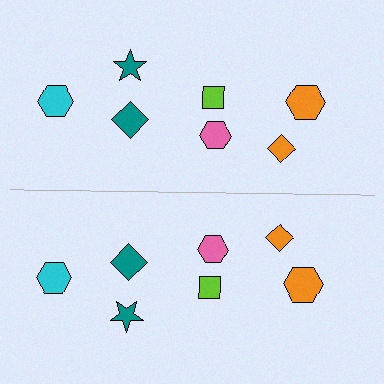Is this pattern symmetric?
Yes, this pattern has bilateral (reflection) symmetry.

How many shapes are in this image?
There are 14 shapes in this image.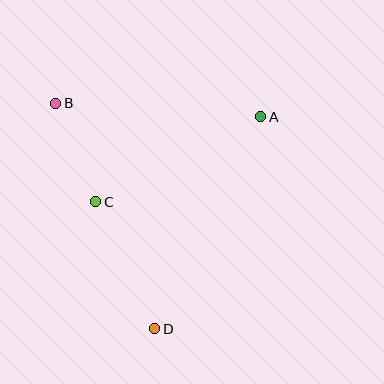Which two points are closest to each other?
Points B and C are closest to each other.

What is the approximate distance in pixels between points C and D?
The distance between C and D is approximately 140 pixels.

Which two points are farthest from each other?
Points B and D are farthest from each other.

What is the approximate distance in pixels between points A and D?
The distance between A and D is approximately 237 pixels.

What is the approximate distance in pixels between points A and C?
The distance between A and C is approximately 185 pixels.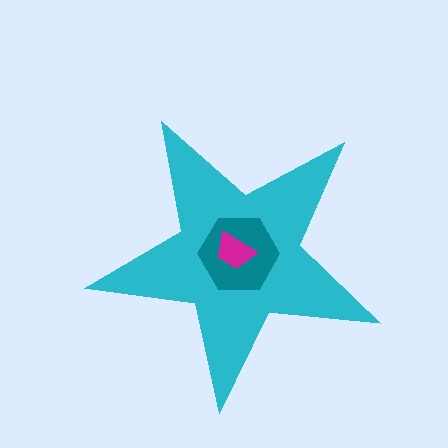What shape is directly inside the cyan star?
The teal hexagon.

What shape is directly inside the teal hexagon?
The magenta trapezoid.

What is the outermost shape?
The cyan star.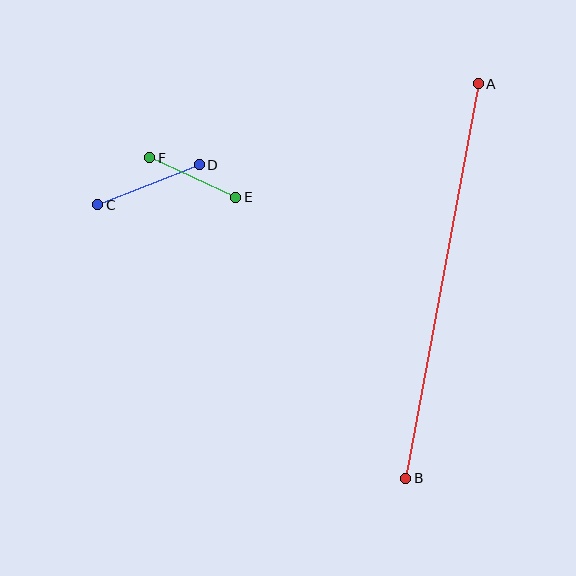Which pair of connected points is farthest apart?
Points A and B are farthest apart.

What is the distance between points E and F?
The distance is approximately 94 pixels.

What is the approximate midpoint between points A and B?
The midpoint is at approximately (442, 281) pixels.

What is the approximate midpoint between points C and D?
The midpoint is at approximately (149, 185) pixels.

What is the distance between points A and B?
The distance is approximately 401 pixels.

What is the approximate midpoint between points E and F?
The midpoint is at approximately (193, 177) pixels.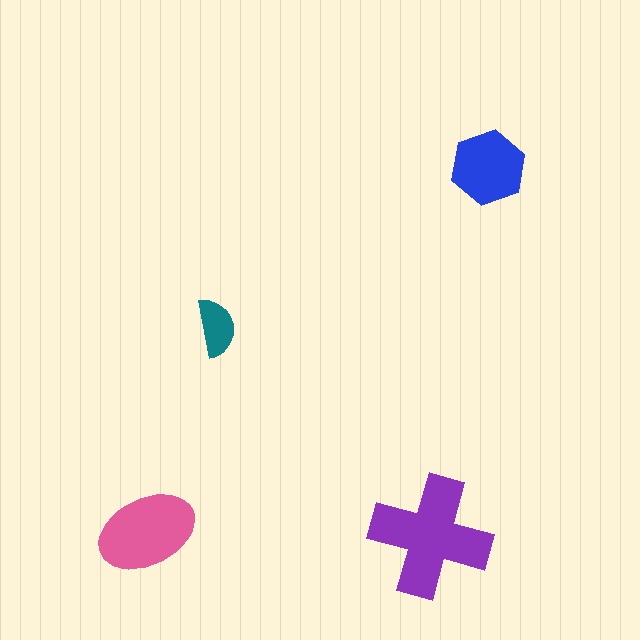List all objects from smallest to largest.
The teal semicircle, the blue hexagon, the pink ellipse, the purple cross.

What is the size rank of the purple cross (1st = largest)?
1st.